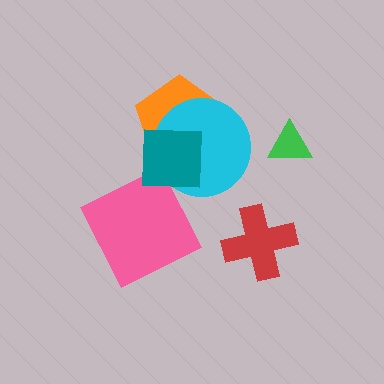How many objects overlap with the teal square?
3 objects overlap with the teal square.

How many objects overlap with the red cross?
0 objects overlap with the red cross.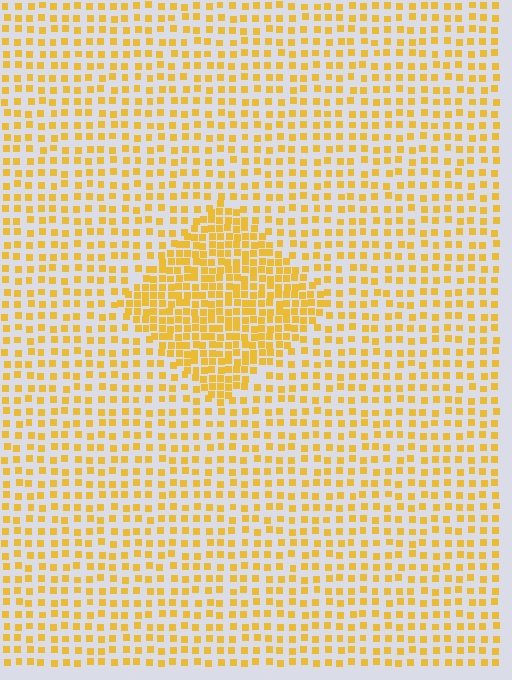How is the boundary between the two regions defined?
The boundary is defined by a change in element density (approximately 2.1x ratio). All elements are the same color, size, and shape.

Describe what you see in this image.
The image contains small yellow elements arranged at two different densities. A diamond-shaped region is visible where the elements are more densely packed than the surrounding area.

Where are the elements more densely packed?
The elements are more densely packed inside the diamond boundary.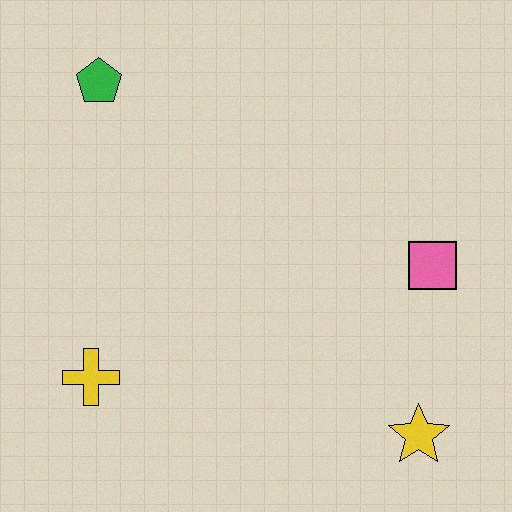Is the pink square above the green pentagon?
No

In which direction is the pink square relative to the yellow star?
The pink square is above the yellow star.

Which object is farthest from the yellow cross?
The pink square is farthest from the yellow cross.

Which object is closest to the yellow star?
The pink square is closest to the yellow star.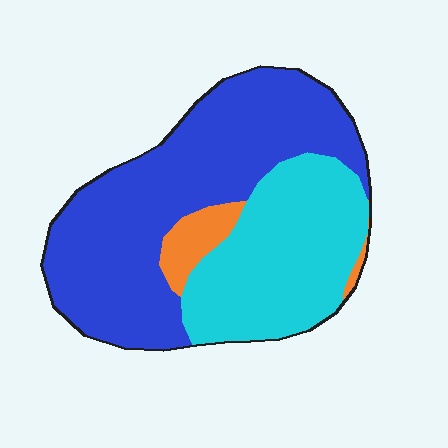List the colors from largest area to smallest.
From largest to smallest: blue, cyan, orange.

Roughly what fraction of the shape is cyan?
Cyan covers about 35% of the shape.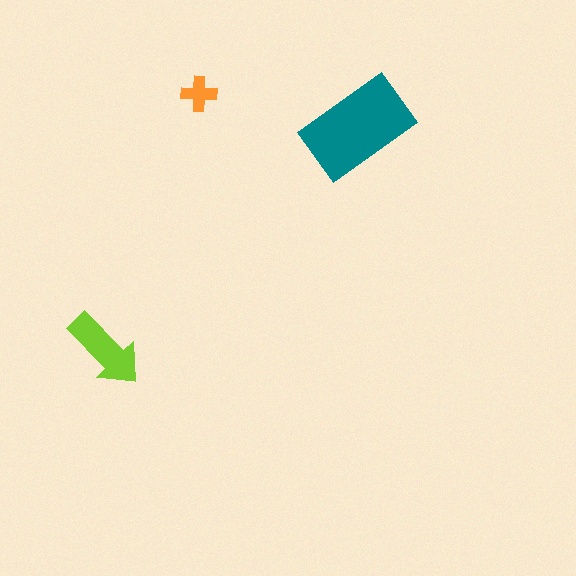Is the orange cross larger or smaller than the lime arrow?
Smaller.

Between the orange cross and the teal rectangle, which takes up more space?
The teal rectangle.